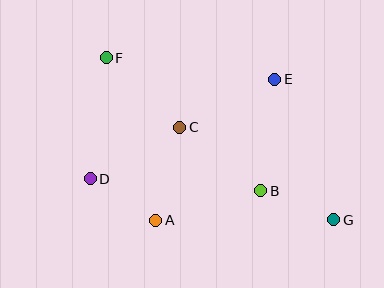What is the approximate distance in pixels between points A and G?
The distance between A and G is approximately 178 pixels.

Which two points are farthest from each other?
Points F and G are farthest from each other.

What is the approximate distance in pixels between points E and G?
The distance between E and G is approximately 152 pixels.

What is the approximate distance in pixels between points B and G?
The distance between B and G is approximately 78 pixels.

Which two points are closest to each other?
Points A and D are closest to each other.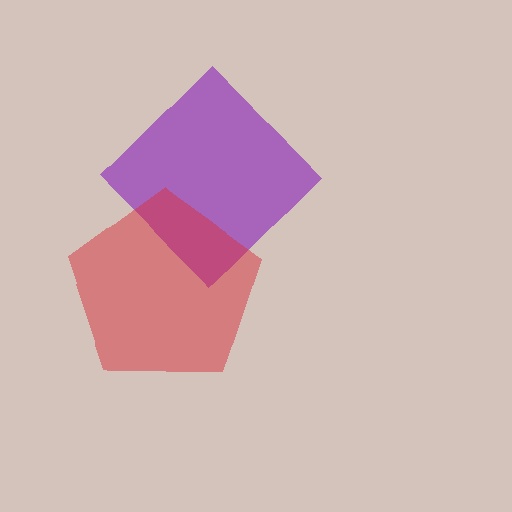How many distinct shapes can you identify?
There are 2 distinct shapes: a purple diamond, a red pentagon.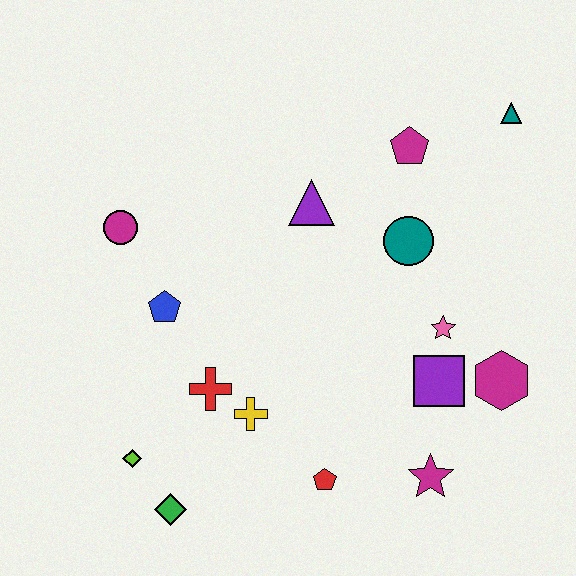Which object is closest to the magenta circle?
The blue pentagon is closest to the magenta circle.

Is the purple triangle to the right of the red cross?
Yes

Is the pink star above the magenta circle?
No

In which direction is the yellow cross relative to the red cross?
The yellow cross is to the right of the red cross.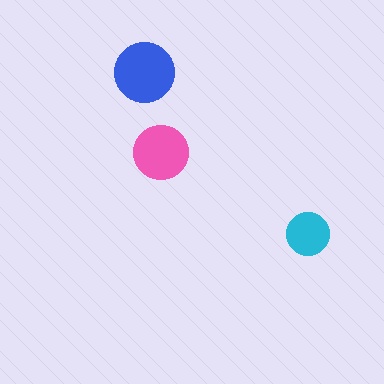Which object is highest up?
The blue circle is topmost.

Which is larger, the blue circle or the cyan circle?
The blue one.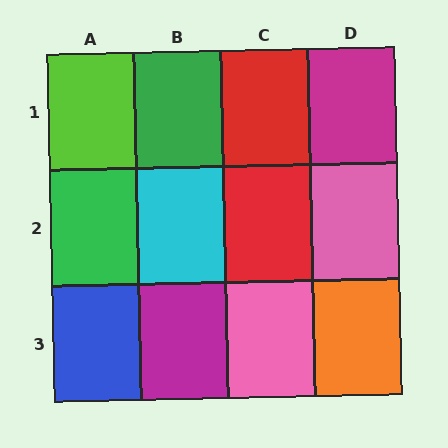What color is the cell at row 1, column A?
Lime.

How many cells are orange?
1 cell is orange.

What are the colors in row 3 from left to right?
Blue, magenta, pink, orange.